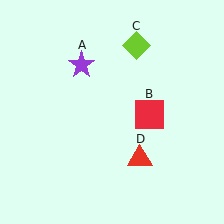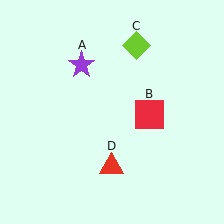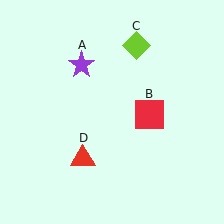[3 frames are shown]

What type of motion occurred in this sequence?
The red triangle (object D) rotated clockwise around the center of the scene.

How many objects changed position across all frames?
1 object changed position: red triangle (object D).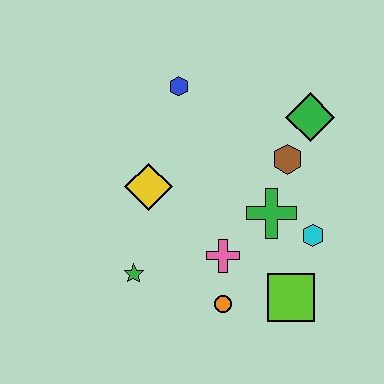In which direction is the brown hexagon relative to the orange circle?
The brown hexagon is above the orange circle.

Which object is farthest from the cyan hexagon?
The blue hexagon is farthest from the cyan hexagon.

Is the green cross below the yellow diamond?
Yes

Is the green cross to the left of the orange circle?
No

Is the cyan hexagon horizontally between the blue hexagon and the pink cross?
No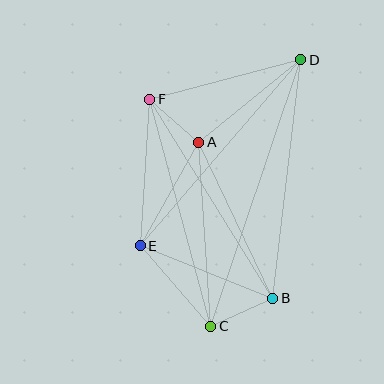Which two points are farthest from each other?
Points C and D are farthest from each other.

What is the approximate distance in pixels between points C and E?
The distance between C and E is approximately 107 pixels.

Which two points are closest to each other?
Points A and F are closest to each other.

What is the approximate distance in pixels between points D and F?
The distance between D and F is approximately 156 pixels.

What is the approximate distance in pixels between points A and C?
The distance between A and C is approximately 185 pixels.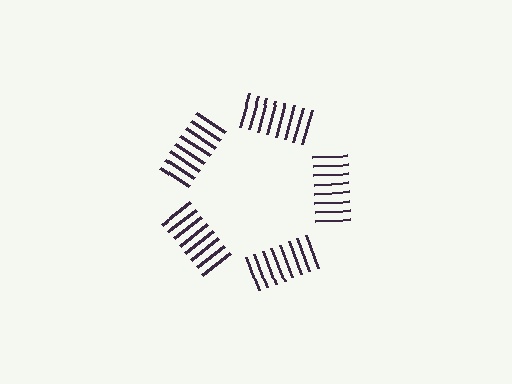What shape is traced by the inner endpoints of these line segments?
An illusory pentagon — the line segments terminate on its edges but no continuous stroke is drawn.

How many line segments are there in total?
40 — 8 along each of the 5 edges.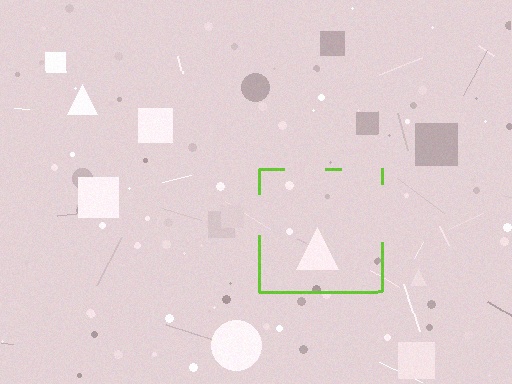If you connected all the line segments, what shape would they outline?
They would outline a square.